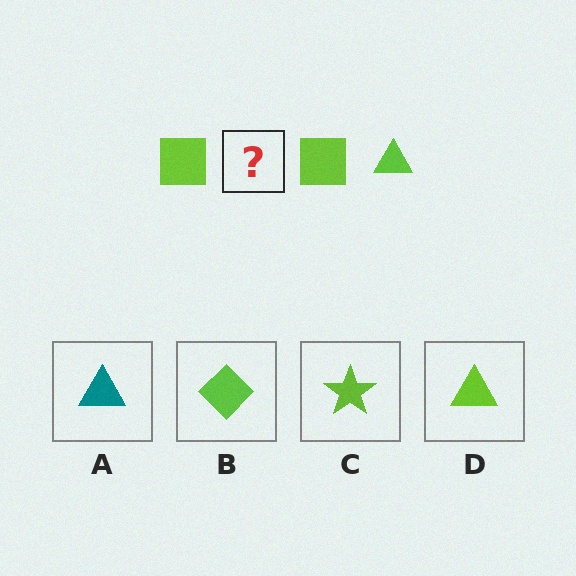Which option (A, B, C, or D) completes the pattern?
D.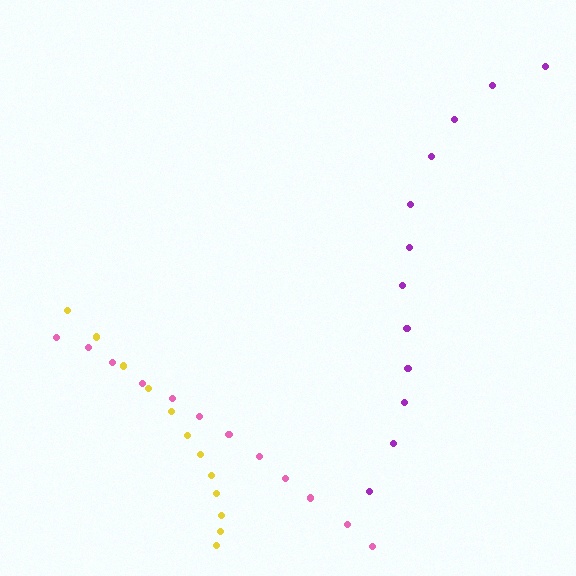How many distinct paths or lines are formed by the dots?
There are 3 distinct paths.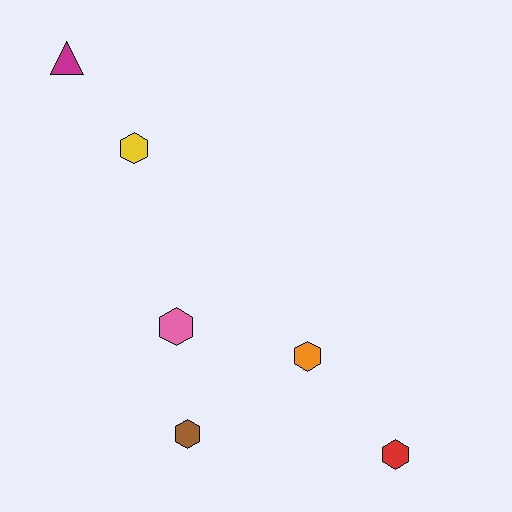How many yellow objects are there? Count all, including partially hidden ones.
There is 1 yellow object.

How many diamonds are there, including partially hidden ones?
There are no diamonds.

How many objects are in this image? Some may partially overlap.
There are 6 objects.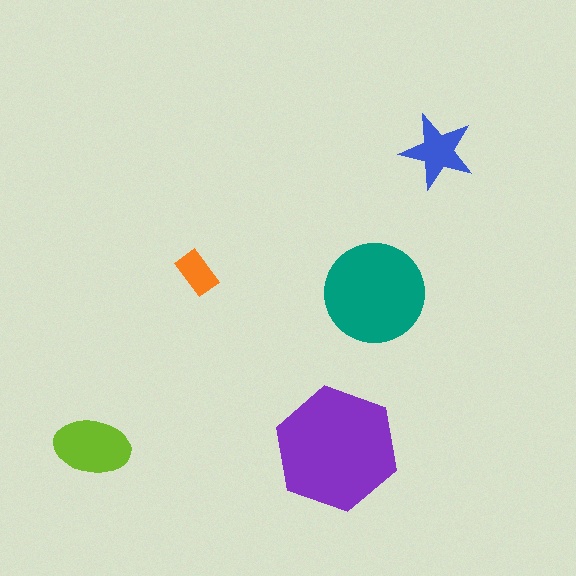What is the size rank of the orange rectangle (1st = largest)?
5th.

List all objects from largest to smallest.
The purple hexagon, the teal circle, the lime ellipse, the blue star, the orange rectangle.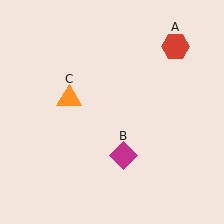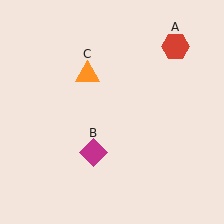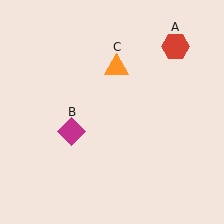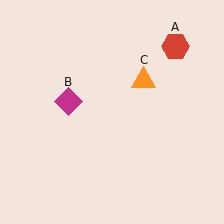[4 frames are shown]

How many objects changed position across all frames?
2 objects changed position: magenta diamond (object B), orange triangle (object C).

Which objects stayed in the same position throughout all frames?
Red hexagon (object A) remained stationary.